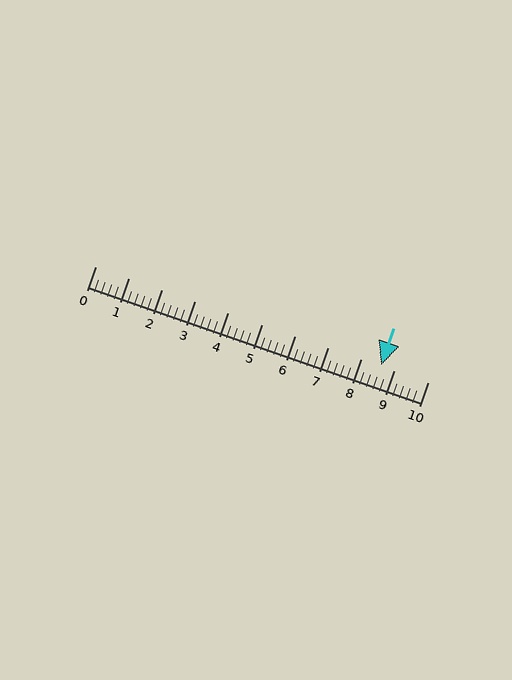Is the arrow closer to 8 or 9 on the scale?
The arrow is closer to 9.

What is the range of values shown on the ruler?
The ruler shows values from 0 to 10.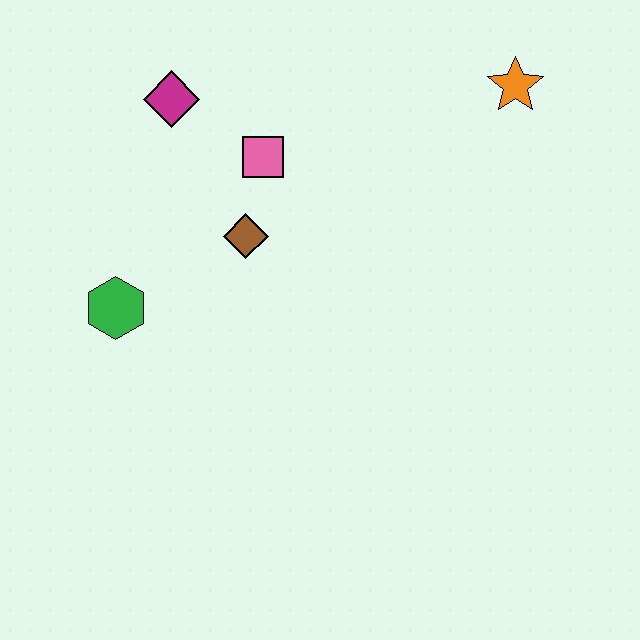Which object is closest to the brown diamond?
The pink square is closest to the brown diamond.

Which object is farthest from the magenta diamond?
The orange star is farthest from the magenta diamond.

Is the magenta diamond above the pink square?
Yes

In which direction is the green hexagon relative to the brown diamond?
The green hexagon is to the left of the brown diamond.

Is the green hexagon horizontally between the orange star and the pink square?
No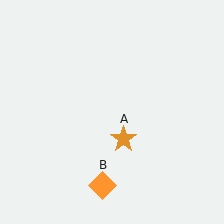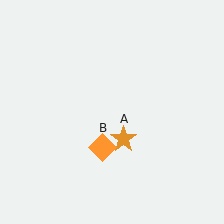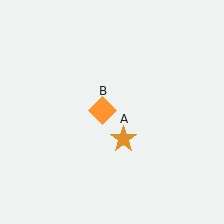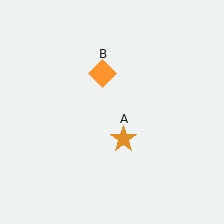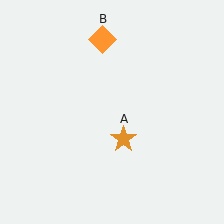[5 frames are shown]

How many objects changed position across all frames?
1 object changed position: orange diamond (object B).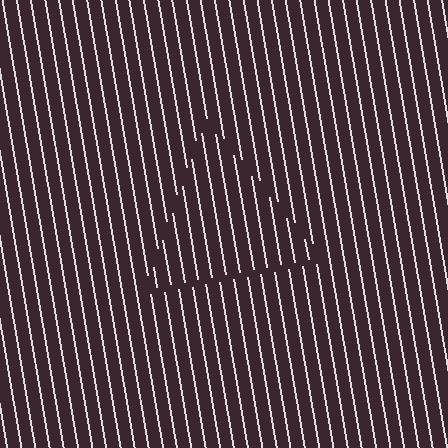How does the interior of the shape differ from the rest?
The interior of the shape contains the same grating, shifted by half a period — the contour is defined by the phase discontinuity where line-ends from the inner and outer gratings abut.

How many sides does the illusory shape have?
3 sides — the line-ends trace a triangle.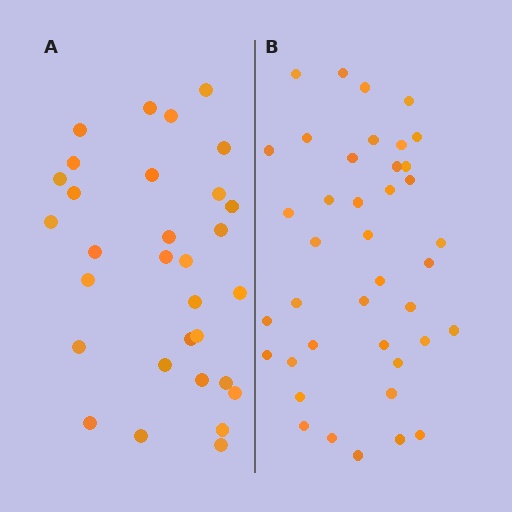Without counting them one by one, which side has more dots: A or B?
Region B (the right region) has more dots.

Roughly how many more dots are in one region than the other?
Region B has roughly 8 or so more dots than region A.